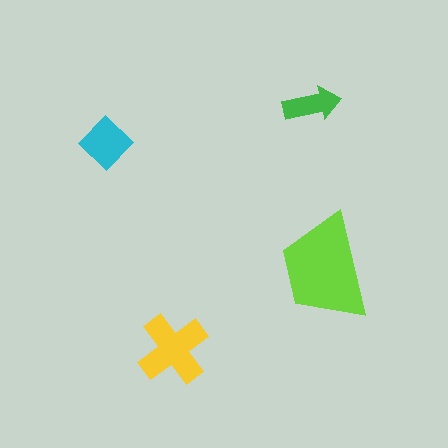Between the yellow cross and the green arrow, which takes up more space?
The yellow cross.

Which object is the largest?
The lime trapezoid.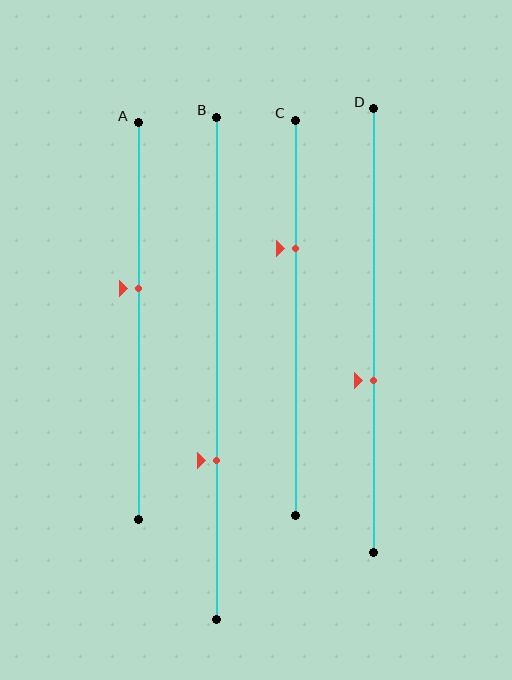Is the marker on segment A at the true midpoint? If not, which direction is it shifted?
No, the marker on segment A is shifted upward by about 8% of the segment length.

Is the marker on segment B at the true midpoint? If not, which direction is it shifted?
No, the marker on segment B is shifted downward by about 18% of the segment length.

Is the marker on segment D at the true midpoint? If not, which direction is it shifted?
No, the marker on segment D is shifted downward by about 11% of the segment length.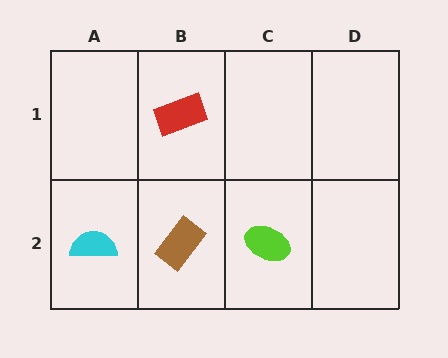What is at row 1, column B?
A red rectangle.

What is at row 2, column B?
A brown rectangle.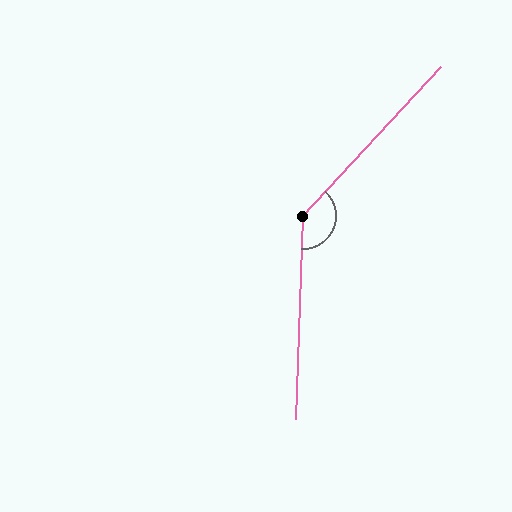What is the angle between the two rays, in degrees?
Approximately 139 degrees.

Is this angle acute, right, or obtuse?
It is obtuse.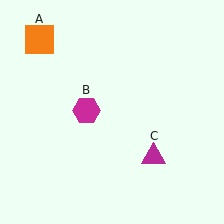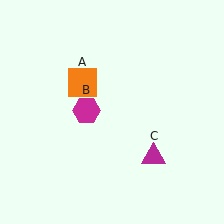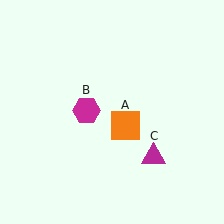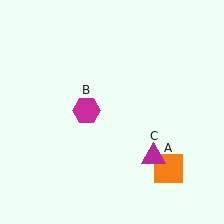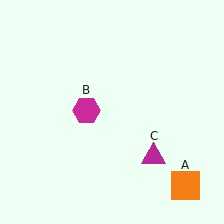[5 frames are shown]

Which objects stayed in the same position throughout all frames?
Magenta hexagon (object B) and magenta triangle (object C) remained stationary.